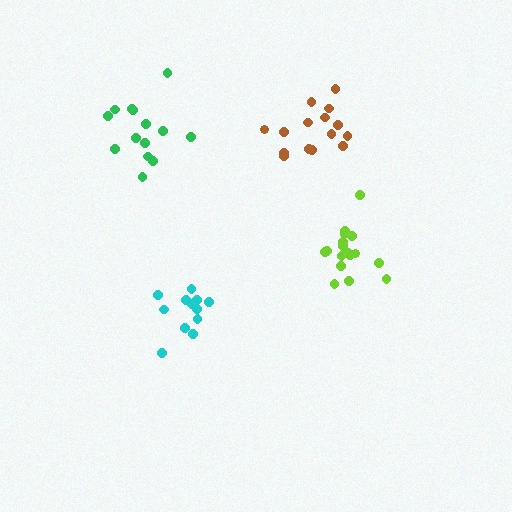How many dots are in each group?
Group 1: 17 dots, Group 2: 12 dots, Group 3: 14 dots, Group 4: 15 dots (58 total).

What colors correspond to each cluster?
The clusters are colored: lime, cyan, green, brown.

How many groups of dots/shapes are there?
There are 4 groups.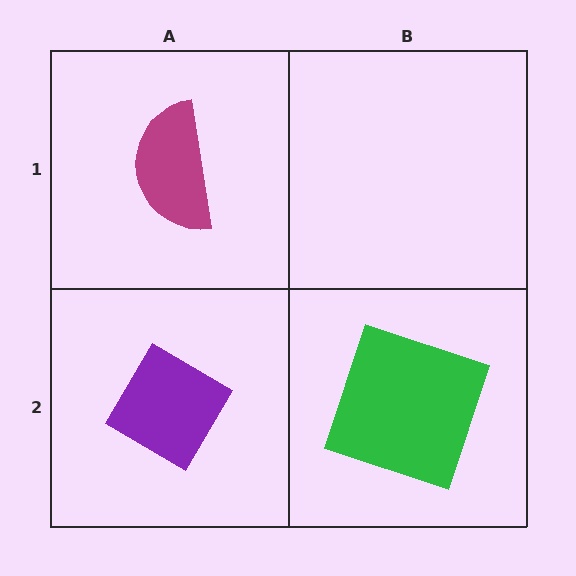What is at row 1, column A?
A magenta semicircle.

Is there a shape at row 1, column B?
No, that cell is empty.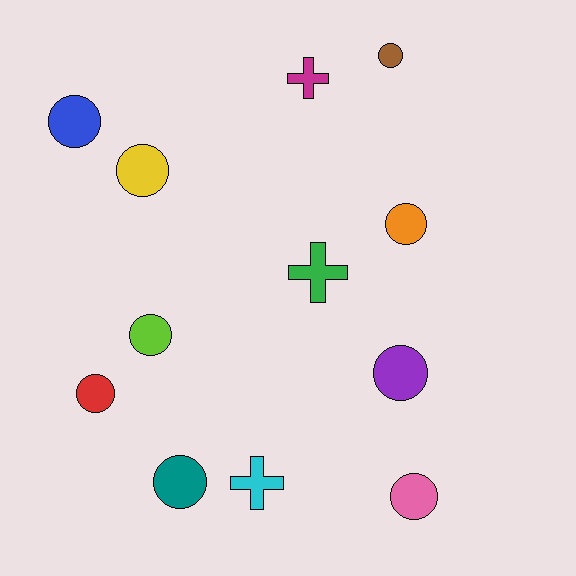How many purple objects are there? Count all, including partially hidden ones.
There is 1 purple object.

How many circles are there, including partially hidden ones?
There are 9 circles.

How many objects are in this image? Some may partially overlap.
There are 12 objects.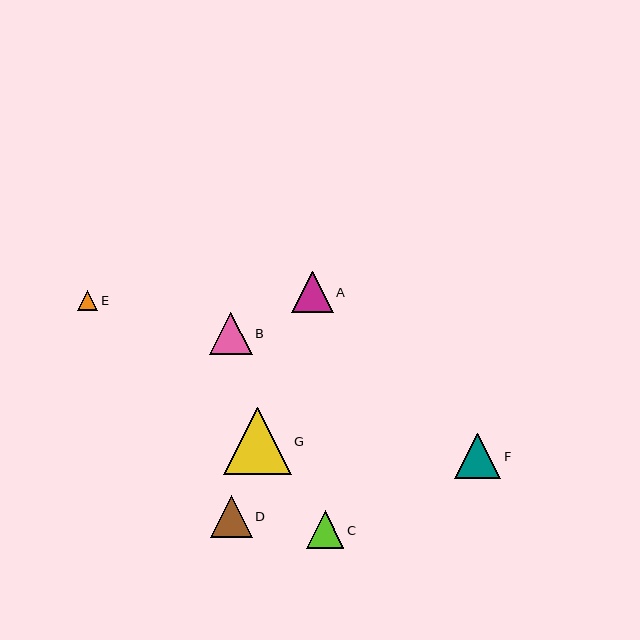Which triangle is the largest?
Triangle G is the largest with a size of approximately 68 pixels.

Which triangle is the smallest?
Triangle E is the smallest with a size of approximately 20 pixels.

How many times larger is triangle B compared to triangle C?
Triangle B is approximately 1.2 times the size of triangle C.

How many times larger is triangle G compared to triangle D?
Triangle G is approximately 1.6 times the size of triangle D.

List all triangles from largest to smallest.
From largest to smallest: G, F, B, D, A, C, E.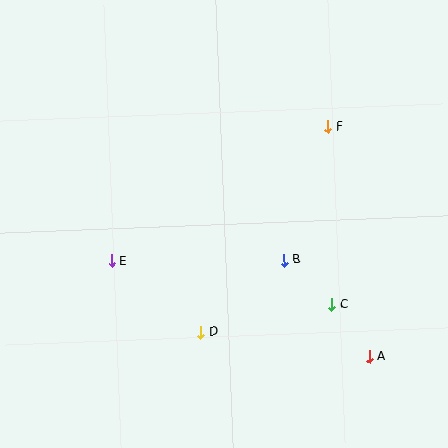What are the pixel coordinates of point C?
Point C is at (332, 305).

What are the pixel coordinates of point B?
Point B is at (284, 260).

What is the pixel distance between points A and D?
The distance between A and D is 170 pixels.